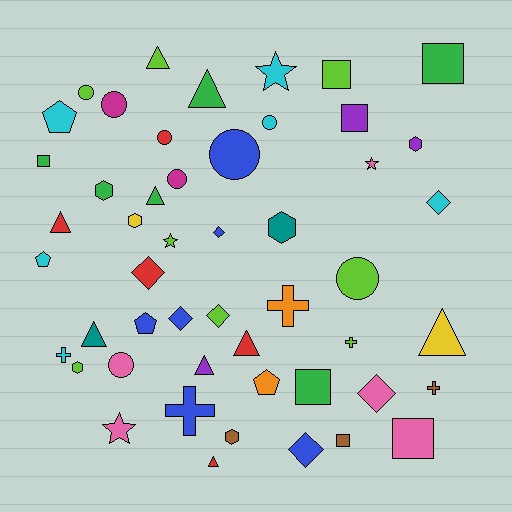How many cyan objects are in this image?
There are 6 cyan objects.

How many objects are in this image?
There are 50 objects.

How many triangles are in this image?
There are 9 triangles.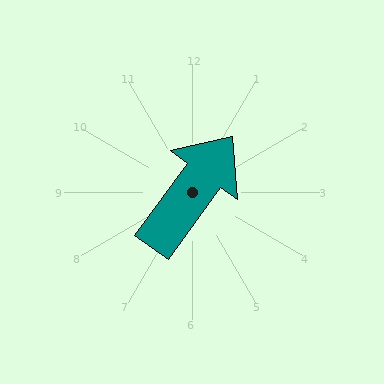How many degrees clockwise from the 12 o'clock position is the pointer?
Approximately 36 degrees.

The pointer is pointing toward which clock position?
Roughly 1 o'clock.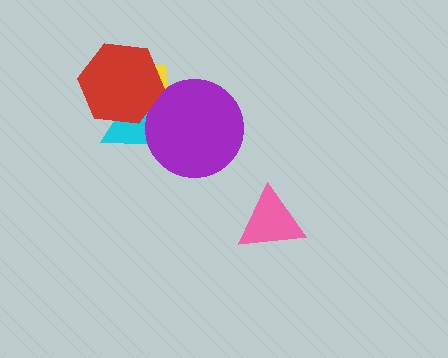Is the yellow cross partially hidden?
Yes, it is partially covered by another shape.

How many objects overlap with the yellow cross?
3 objects overlap with the yellow cross.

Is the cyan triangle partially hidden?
Yes, it is partially covered by another shape.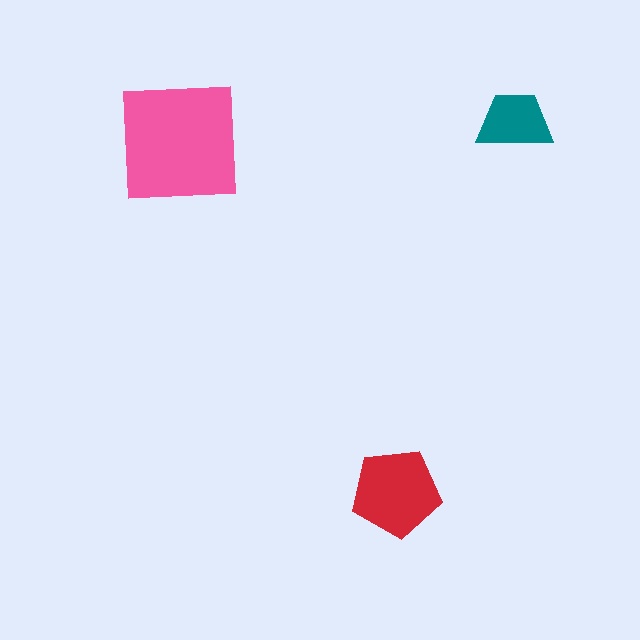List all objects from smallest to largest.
The teal trapezoid, the red pentagon, the pink square.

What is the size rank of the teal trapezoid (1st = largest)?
3rd.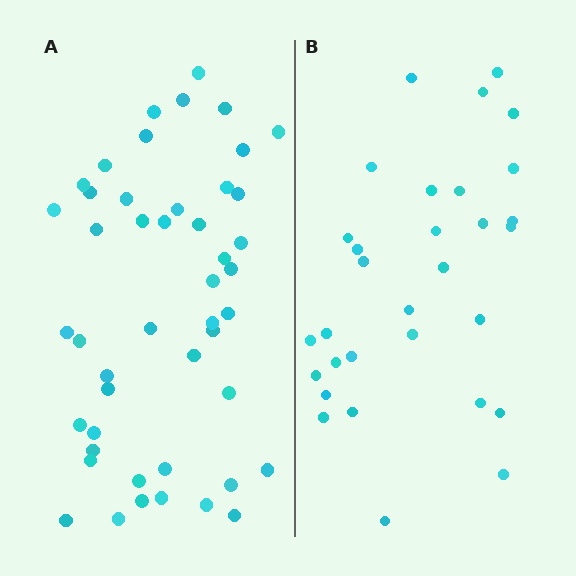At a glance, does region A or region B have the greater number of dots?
Region A (the left region) has more dots.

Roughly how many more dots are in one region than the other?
Region A has approximately 15 more dots than region B.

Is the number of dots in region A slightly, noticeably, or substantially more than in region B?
Region A has substantially more. The ratio is roughly 1.5 to 1.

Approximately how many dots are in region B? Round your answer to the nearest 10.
About 30 dots. (The exact count is 31, which rounds to 30.)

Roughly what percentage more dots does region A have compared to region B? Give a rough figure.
About 50% more.